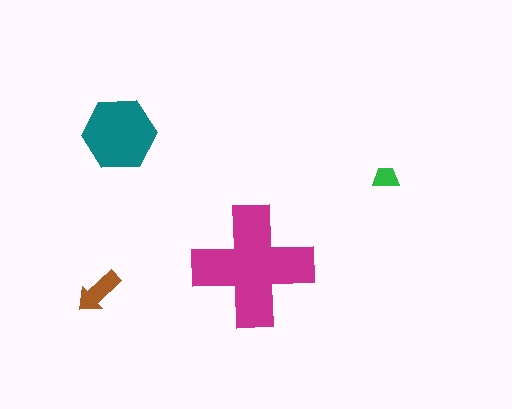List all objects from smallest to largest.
The green trapezoid, the brown arrow, the teal hexagon, the magenta cross.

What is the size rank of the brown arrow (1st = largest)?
3rd.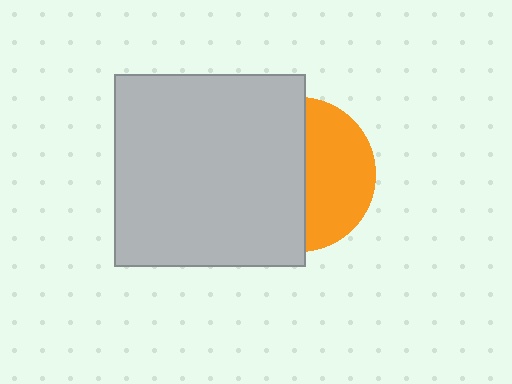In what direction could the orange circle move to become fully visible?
The orange circle could move right. That would shift it out from behind the light gray square entirely.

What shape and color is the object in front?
The object in front is a light gray square.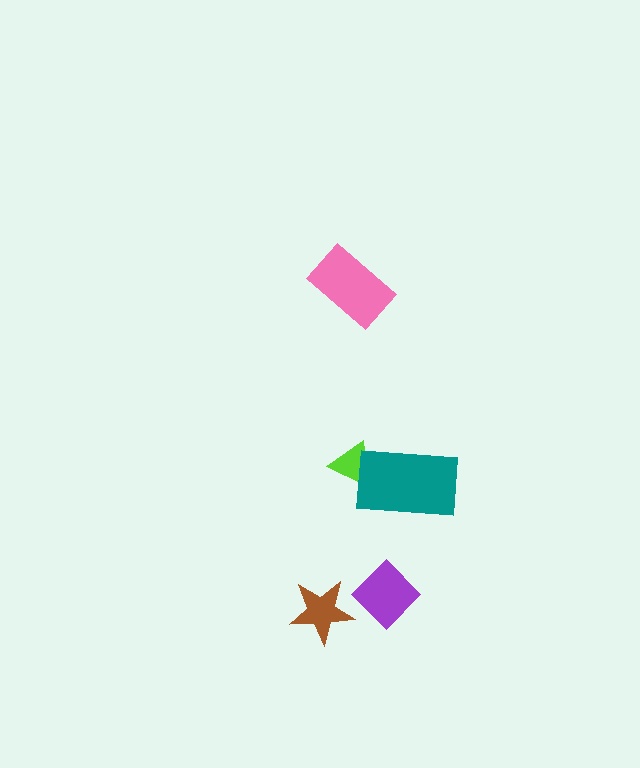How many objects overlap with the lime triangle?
1 object overlaps with the lime triangle.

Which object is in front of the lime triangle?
The teal rectangle is in front of the lime triangle.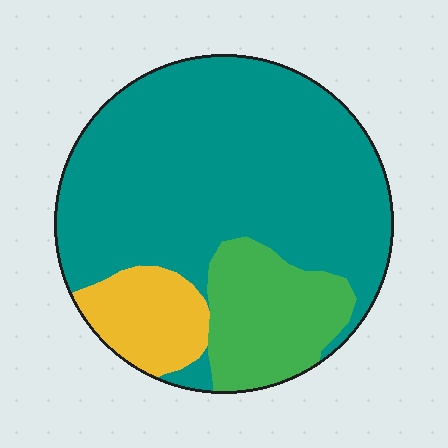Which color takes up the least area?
Yellow, at roughly 10%.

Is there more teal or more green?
Teal.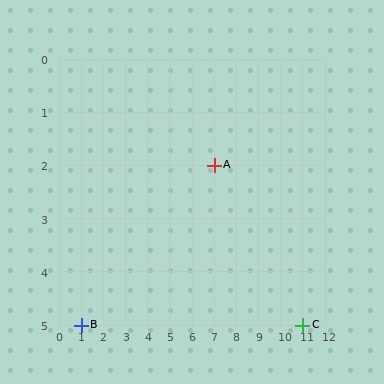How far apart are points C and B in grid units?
Points C and B are 10 columns apart.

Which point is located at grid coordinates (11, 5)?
Point C is at (11, 5).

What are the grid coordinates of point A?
Point A is at grid coordinates (7, 2).